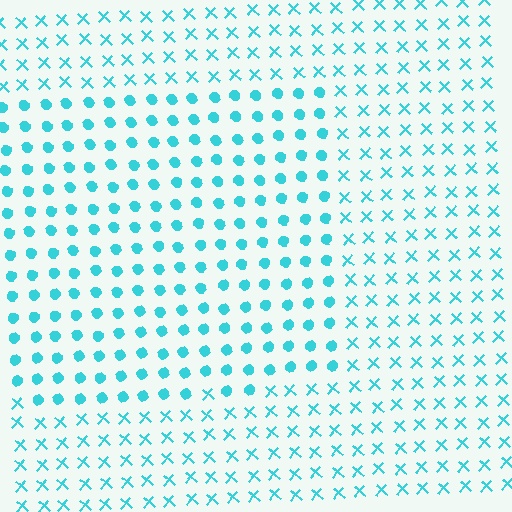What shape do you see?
I see a rectangle.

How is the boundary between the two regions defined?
The boundary is defined by a change in element shape: circles inside vs. X marks outside. All elements share the same color and spacing.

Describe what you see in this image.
The image is filled with small cyan elements arranged in a uniform grid. A rectangle-shaped region contains circles, while the surrounding area contains X marks. The boundary is defined purely by the change in element shape.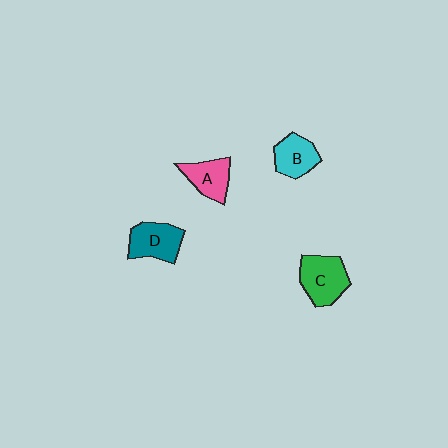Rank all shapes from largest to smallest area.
From largest to smallest: C (green), D (teal), B (cyan), A (pink).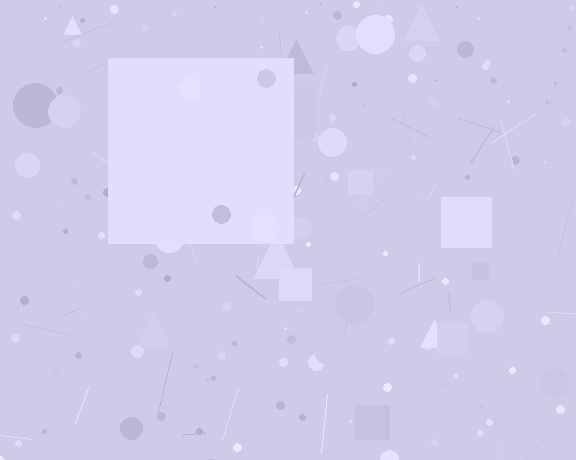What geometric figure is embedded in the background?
A square is embedded in the background.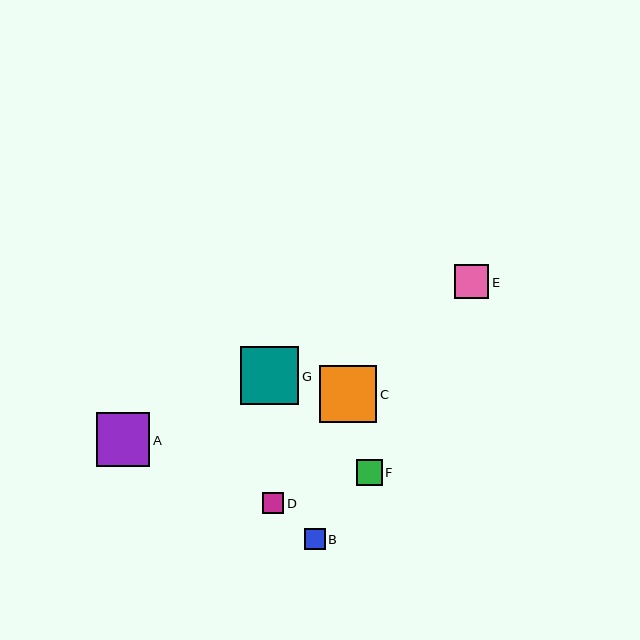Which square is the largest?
Square G is the largest with a size of approximately 58 pixels.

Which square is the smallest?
Square B is the smallest with a size of approximately 21 pixels.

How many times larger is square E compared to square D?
Square E is approximately 1.6 times the size of square D.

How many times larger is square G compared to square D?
Square G is approximately 2.7 times the size of square D.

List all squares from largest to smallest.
From largest to smallest: G, C, A, E, F, D, B.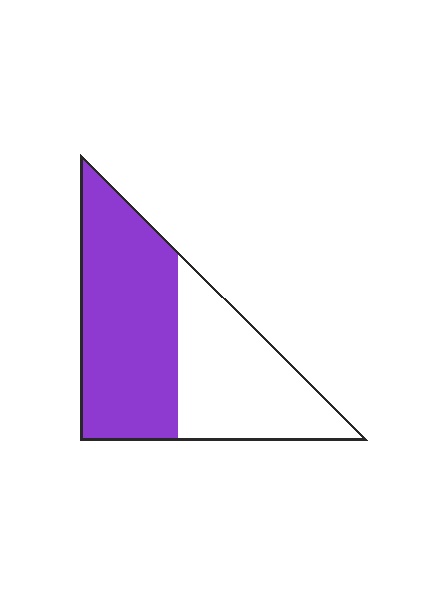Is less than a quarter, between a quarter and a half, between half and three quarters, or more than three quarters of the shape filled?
Between half and three quarters.